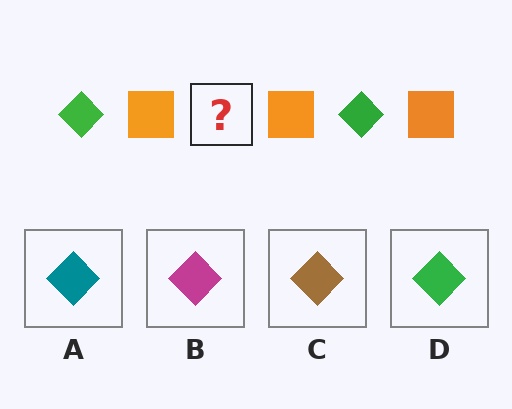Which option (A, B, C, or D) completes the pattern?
D.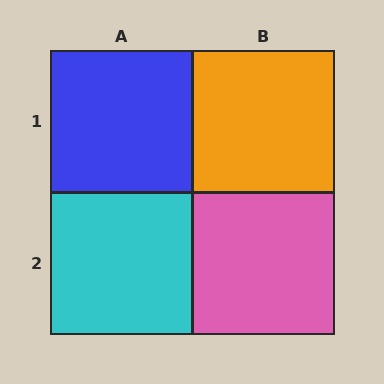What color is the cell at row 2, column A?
Cyan.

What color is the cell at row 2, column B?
Pink.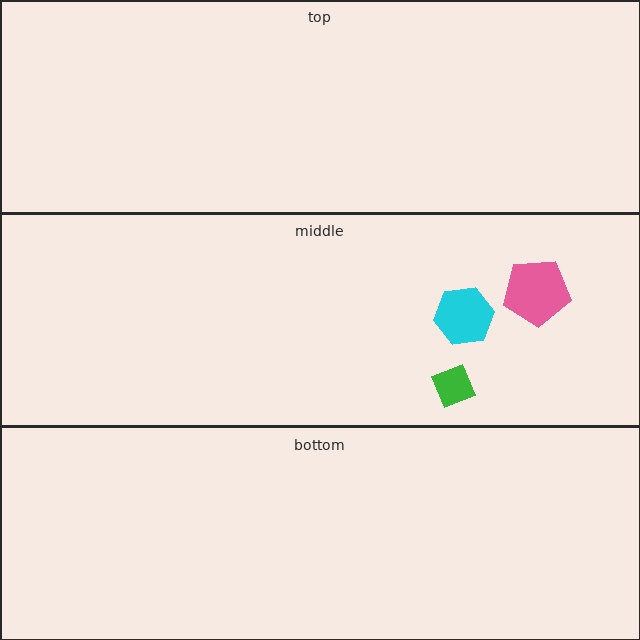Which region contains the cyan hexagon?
The middle region.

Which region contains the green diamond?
The middle region.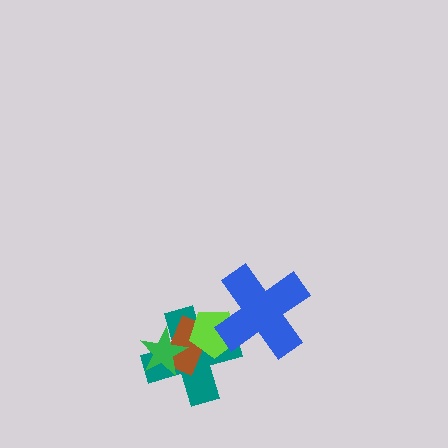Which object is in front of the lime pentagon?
The blue cross is in front of the lime pentagon.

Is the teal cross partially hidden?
Yes, it is partially covered by another shape.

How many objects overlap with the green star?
2 objects overlap with the green star.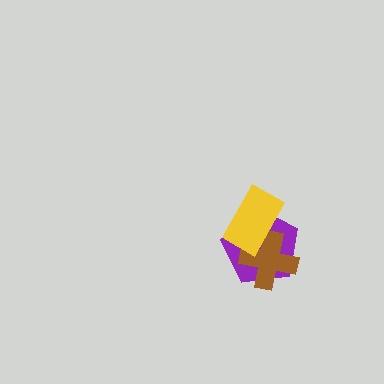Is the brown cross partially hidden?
Yes, it is partially covered by another shape.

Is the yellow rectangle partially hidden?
No, no other shape covers it.